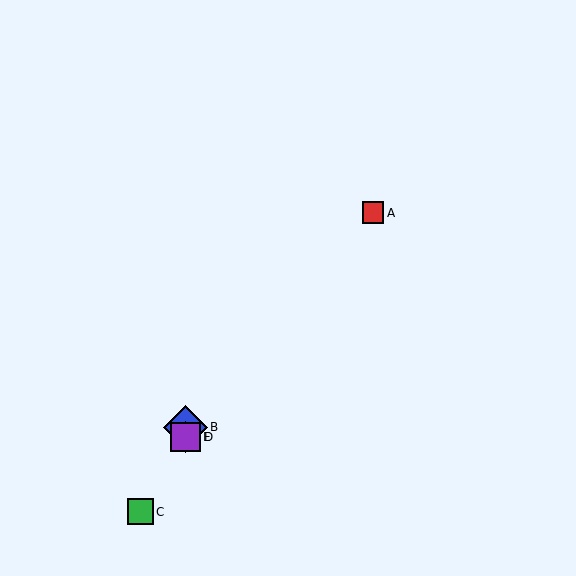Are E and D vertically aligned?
Yes, both are at x≈185.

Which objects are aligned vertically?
Objects B, D, E are aligned vertically.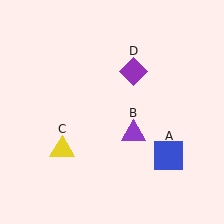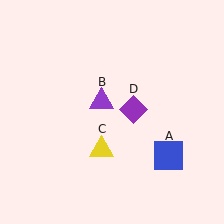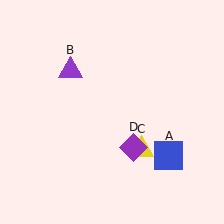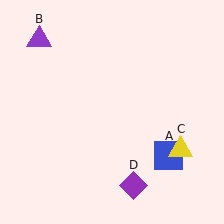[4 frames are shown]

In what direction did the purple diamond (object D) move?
The purple diamond (object D) moved down.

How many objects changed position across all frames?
3 objects changed position: purple triangle (object B), yellow triangle (object C), purple diamond (object D).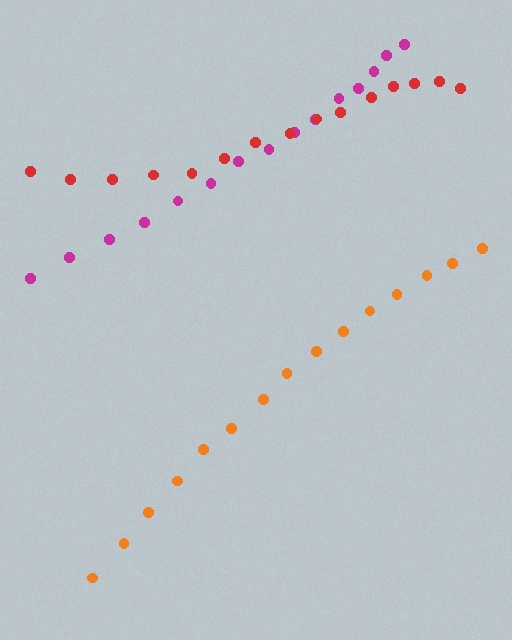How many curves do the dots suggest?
There are 3 distinct paths.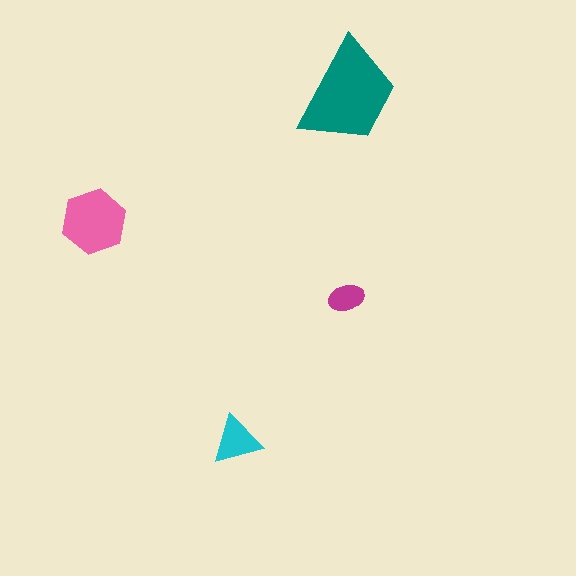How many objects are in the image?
There are 4 objects in the image.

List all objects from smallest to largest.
The magenta ellipse, the cyan triangle, the pink hexagon, the teal trapezoid.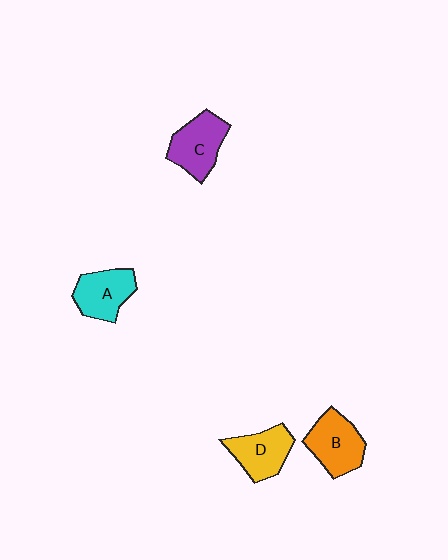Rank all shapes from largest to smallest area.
From largest to smallest: B (orange), C (purple), D (yellow), A (cyan).